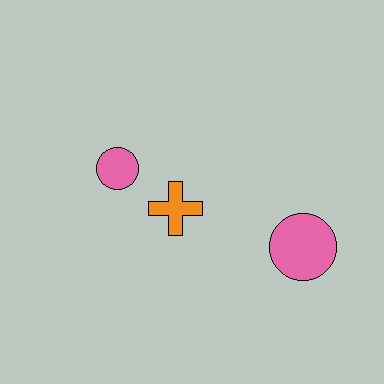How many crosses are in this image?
There is 1 cross.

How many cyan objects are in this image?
There are no cyan objects.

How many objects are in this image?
There are 3 objects.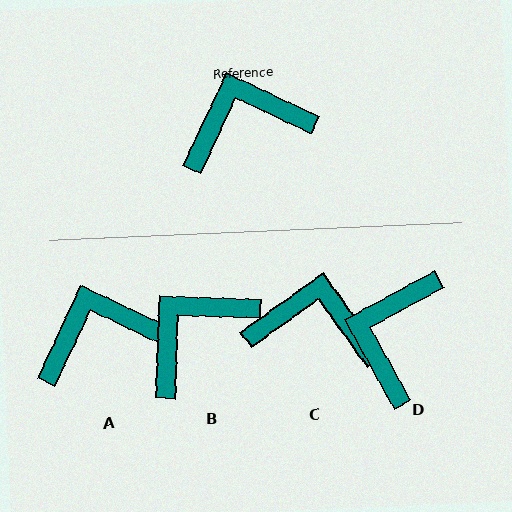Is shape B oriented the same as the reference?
No, it is off by about 23 degrees.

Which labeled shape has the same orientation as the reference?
A.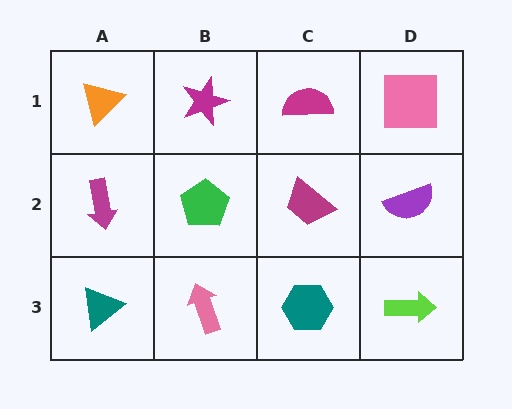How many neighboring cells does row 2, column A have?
3.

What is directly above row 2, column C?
A magenta semicircle.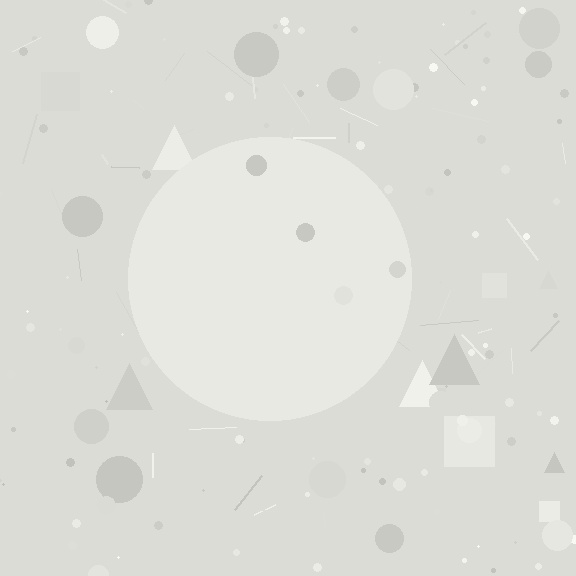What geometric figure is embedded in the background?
A circle is embedded in the background.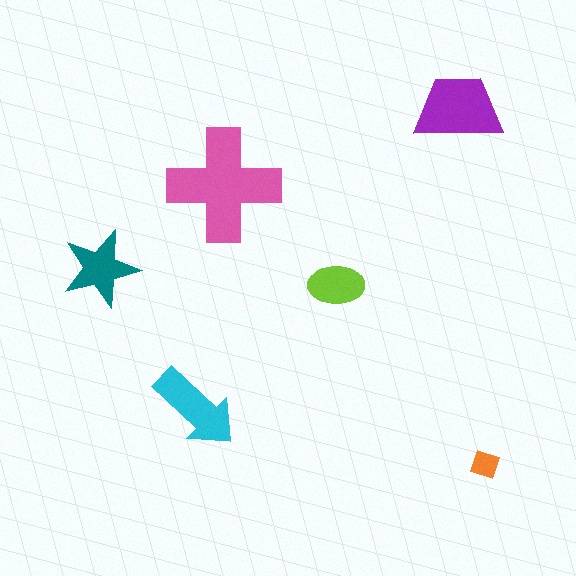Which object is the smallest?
The orange diamond.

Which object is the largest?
The pink cross.